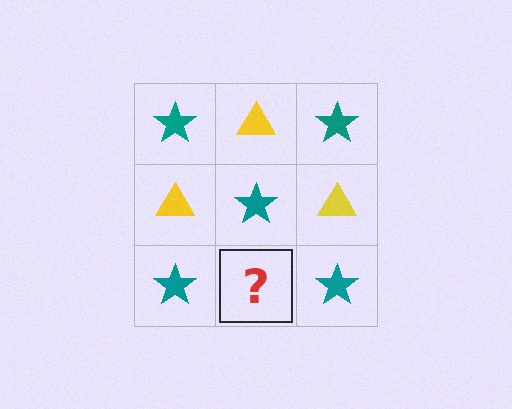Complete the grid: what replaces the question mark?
The question mark should be replaced with a yellow triangle.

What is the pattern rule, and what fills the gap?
The rule is that it alternates teal star and yellow triangle in a checkerboard pattern. The gap should be filled with a yellow triangle.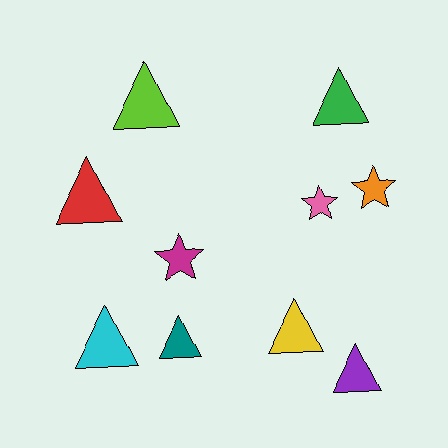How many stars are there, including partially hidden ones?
There are 3 stars.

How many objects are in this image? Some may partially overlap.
There are 10 objects.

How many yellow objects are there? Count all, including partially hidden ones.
There is 1 yellow object.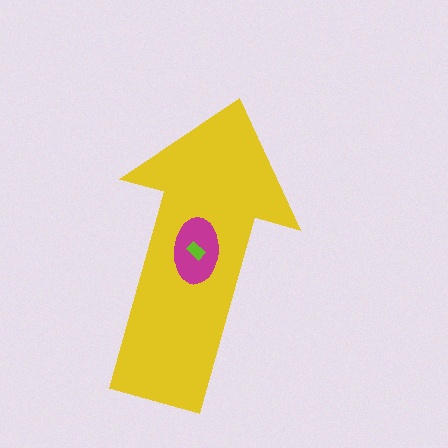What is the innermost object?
The lime rectangle.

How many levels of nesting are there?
3.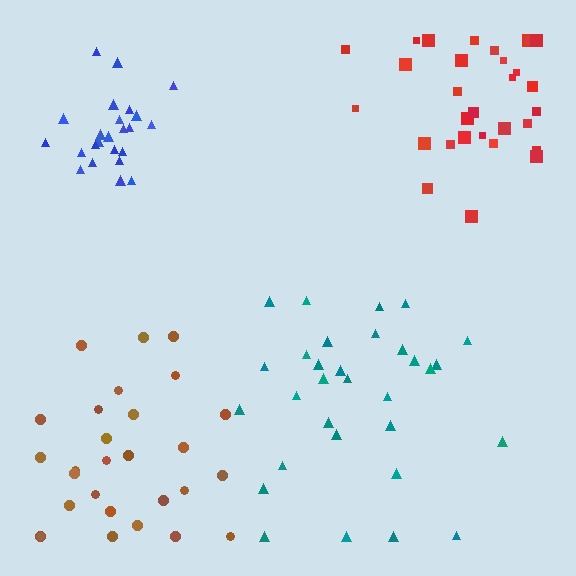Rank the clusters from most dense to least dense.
blue, red, teal, brown.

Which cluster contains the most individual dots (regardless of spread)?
Teal (31).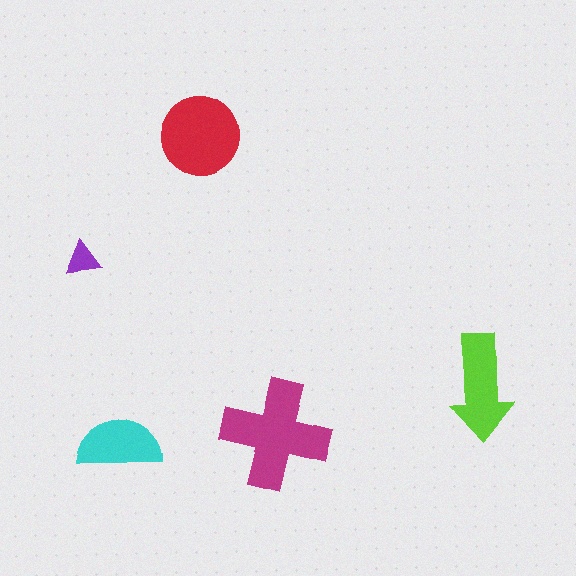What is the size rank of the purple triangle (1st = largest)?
5th.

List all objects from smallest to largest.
The purple triangle, the cyan semicircle, the lime arrow, the red circle, the magenta cross.